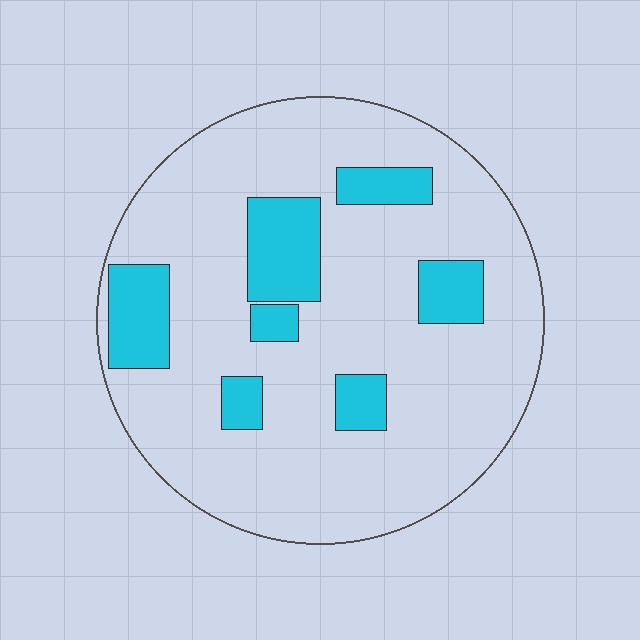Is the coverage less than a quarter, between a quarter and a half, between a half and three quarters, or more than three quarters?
Less than a quarter.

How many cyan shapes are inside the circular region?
7.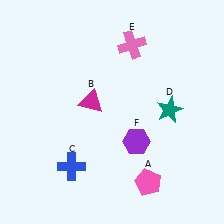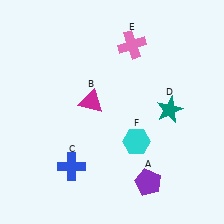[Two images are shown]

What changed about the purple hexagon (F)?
In Image 1, F is purple. In Image 2, it changed to cyan.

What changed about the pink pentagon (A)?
In Image 1, A is pink. In Image 2, it changed to purple.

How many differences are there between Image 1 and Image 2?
There are 2 differences between the two images.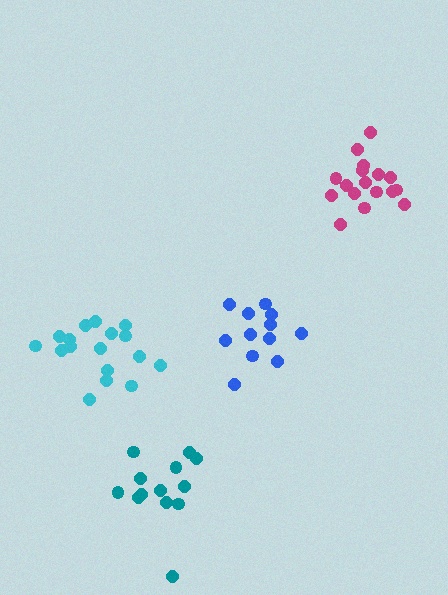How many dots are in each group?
Group 1: 17 dots, Group 2: 17 dots, Group 3: 12 dots, Group 4: 13 dots (59 total).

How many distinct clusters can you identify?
There are 4 distinct clusters.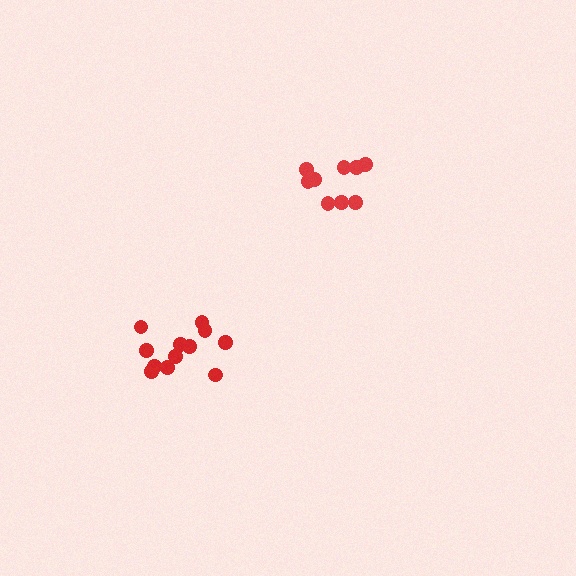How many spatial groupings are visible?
There are 2 spatial groupings.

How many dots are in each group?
Group 1: 9 dots, Group 2: 12 dots (21 total).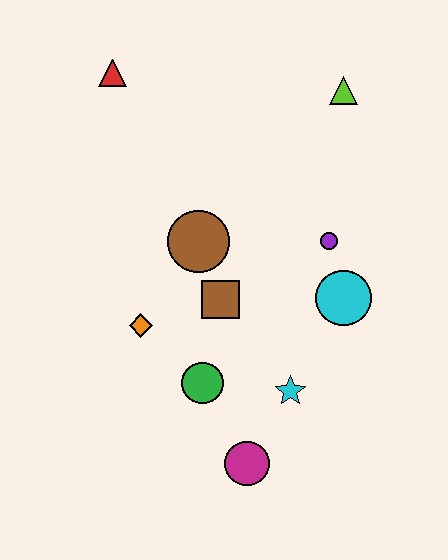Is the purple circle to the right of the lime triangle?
No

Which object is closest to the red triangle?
The brown circle is closest to the red triangle.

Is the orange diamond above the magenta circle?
Yes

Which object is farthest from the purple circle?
The red triangle is farthest from the purple circle.